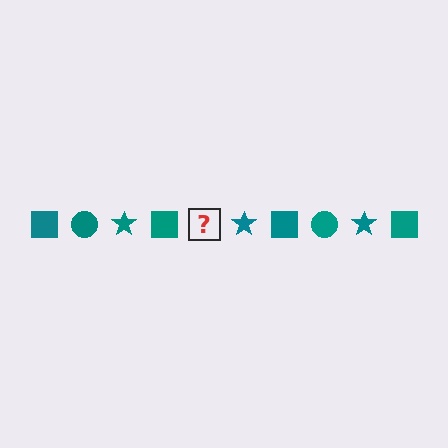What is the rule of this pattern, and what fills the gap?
The rule is that the pattern cycles through square, circle, star shapes in teal. The gap should be filled with a teal circle.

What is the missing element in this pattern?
The missing element is a teal circle.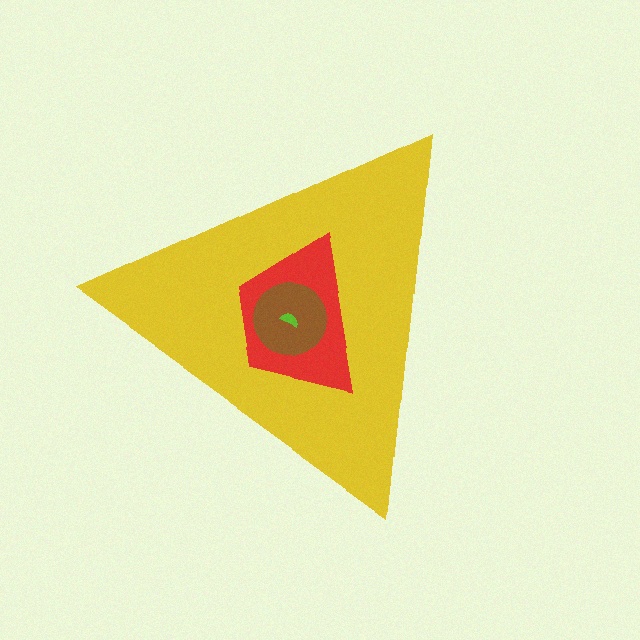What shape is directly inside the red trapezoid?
The brown circle.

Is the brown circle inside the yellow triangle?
Yes.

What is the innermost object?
The lime semicircle.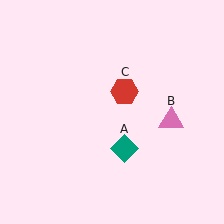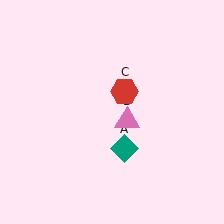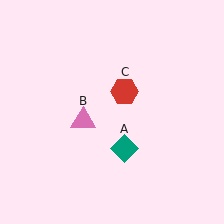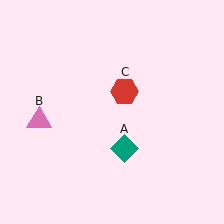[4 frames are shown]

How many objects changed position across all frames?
1 object changed position: pink triangle (object B).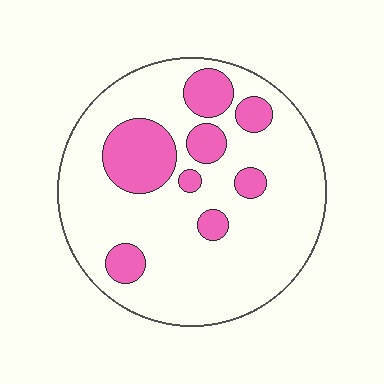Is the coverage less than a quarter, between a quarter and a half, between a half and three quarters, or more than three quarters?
Less than a quarter.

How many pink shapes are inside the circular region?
8.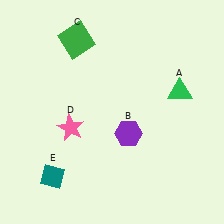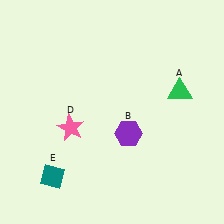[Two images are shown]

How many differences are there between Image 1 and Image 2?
There is 1 difference between the two images.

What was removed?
The green square (C) was removed in Image 2.